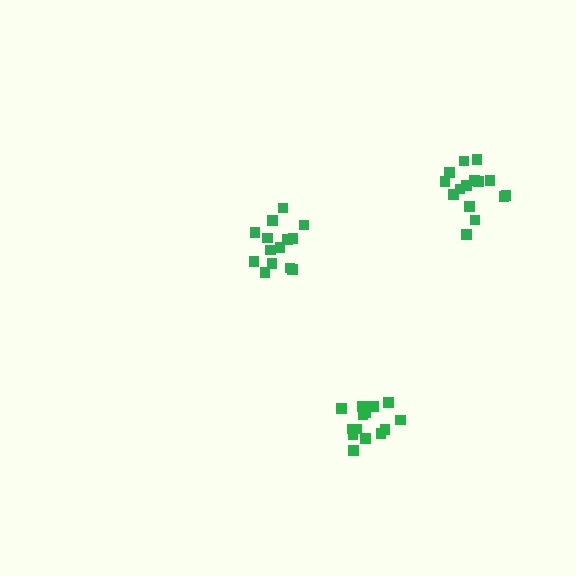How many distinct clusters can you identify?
There are 3 distinct clusters.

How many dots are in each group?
Group 1: 15 dots, Group 2: 14 dots, Group 3: 14 dots (43 total).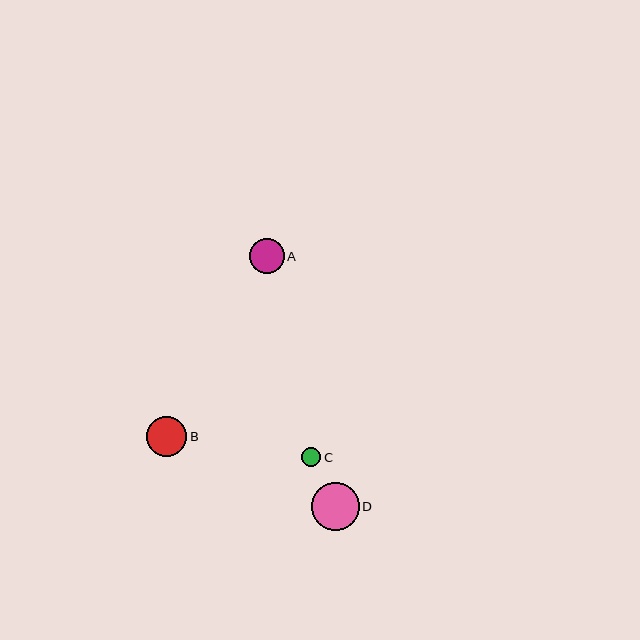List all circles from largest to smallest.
From largest to smallest: D, B, A, C.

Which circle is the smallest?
Circle C is the smallest with a size of approximately 20 pixels.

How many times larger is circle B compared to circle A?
Circle B is approximately 1.2 times the size of circle A.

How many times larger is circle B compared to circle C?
Circle B is approximately 2.1 times the size of circle C.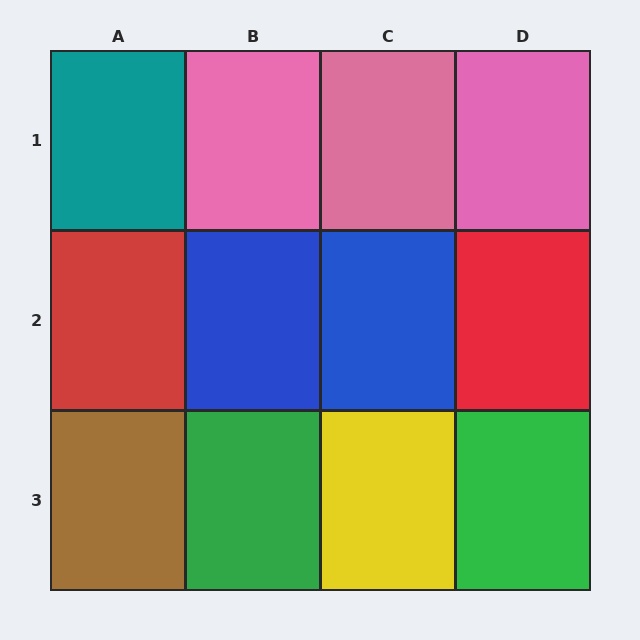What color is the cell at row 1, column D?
Pink.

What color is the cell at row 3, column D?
Green.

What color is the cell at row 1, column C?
Pink.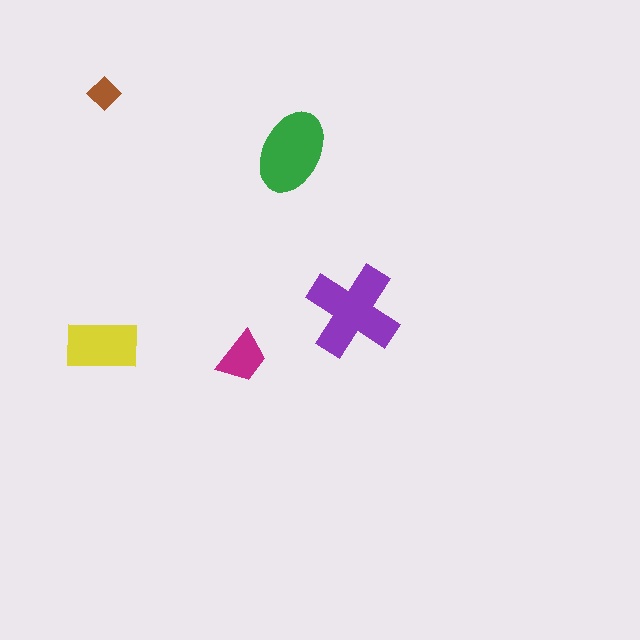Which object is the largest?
The purple cross.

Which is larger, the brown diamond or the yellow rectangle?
The yellow rectangle.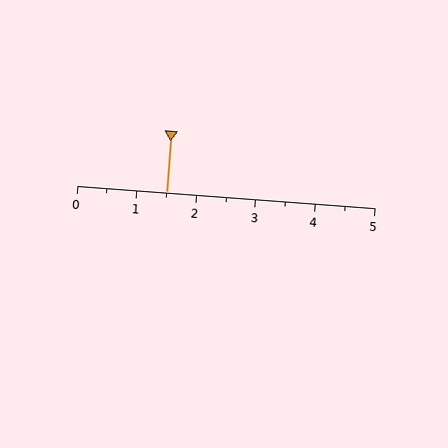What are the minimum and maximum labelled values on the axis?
The axis runs from 0 to 5.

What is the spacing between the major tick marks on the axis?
The major ticks are spaced 1 apart.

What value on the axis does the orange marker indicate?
The marker indicates approximately 1.5.